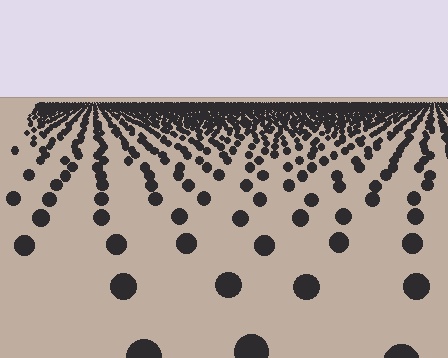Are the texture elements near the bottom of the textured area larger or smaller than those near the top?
Larger. Near the bottom, elements are closer to the viewer and appear at a bigger on-screen size.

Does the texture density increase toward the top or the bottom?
Density increases toward the top.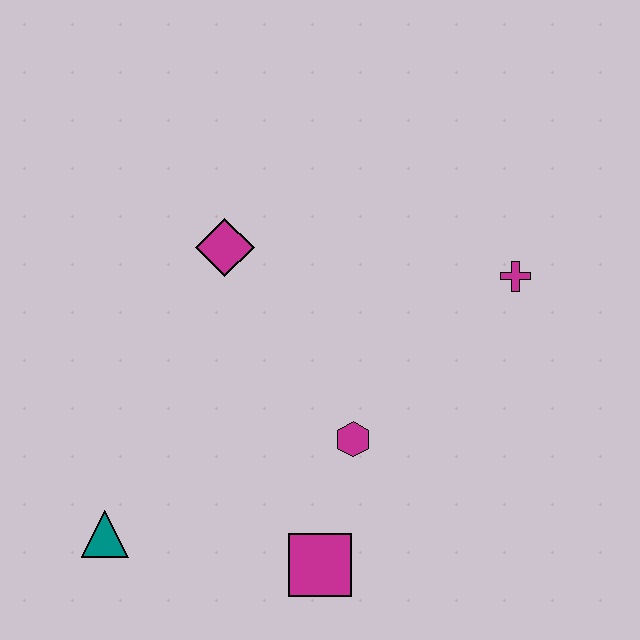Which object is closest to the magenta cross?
The magenta hexagon is closest to the magenta cross.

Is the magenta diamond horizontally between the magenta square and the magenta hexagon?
No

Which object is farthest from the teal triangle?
The magenta cross is farthest from the teal triangle.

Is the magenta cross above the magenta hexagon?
Yes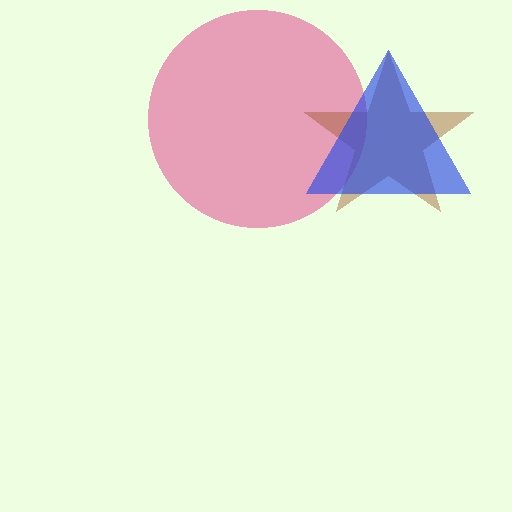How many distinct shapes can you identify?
There are 3 distinct shapes: a pink circle, a brown star, a blue triangle.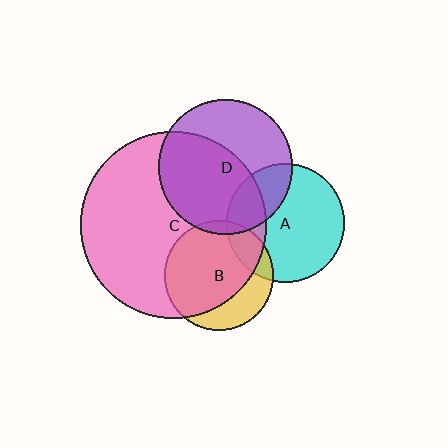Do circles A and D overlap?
Yes.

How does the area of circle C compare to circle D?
Approximately 1.9 times.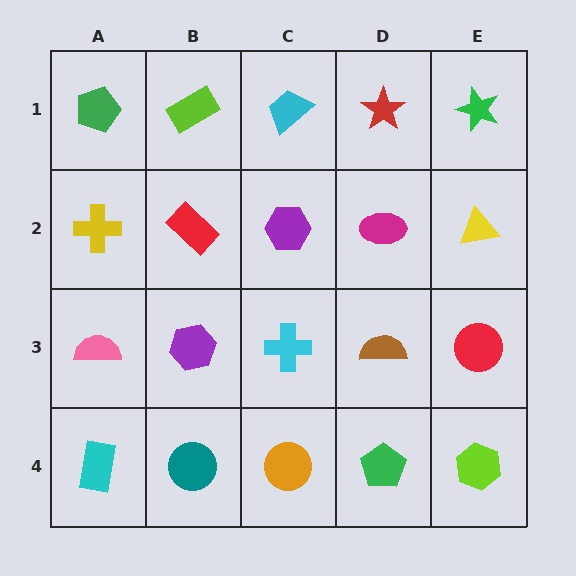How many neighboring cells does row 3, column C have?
4.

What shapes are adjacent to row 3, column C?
A purple hexagon (row 2, column C), an orange circle (row 4, column C), a purple hexagon (row 3, column B), a brown semicircle (row 3, column D).